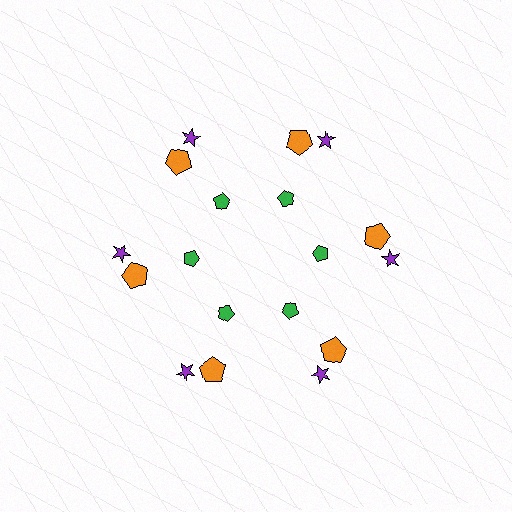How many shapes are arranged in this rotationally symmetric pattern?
There are 18 shapes, arranged in 6 groups of 3.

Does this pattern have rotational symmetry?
Yes, this pattern has 6-fold rotational symmetry. It looks the same after rotating 60 degrees around the center.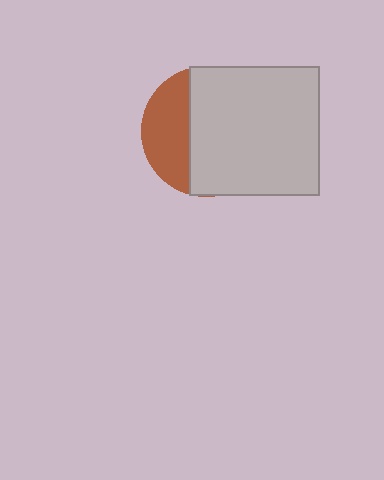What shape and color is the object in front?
The object in front is a light gray square.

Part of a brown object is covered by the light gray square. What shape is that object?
It is a circle.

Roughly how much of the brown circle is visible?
A small part of it is visible (roughly 34%).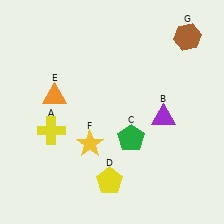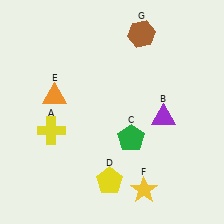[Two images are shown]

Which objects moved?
The objects that moved are: the yellow star (F), the brown hexagon (G).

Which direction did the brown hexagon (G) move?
The brown hexagon (G) moved left.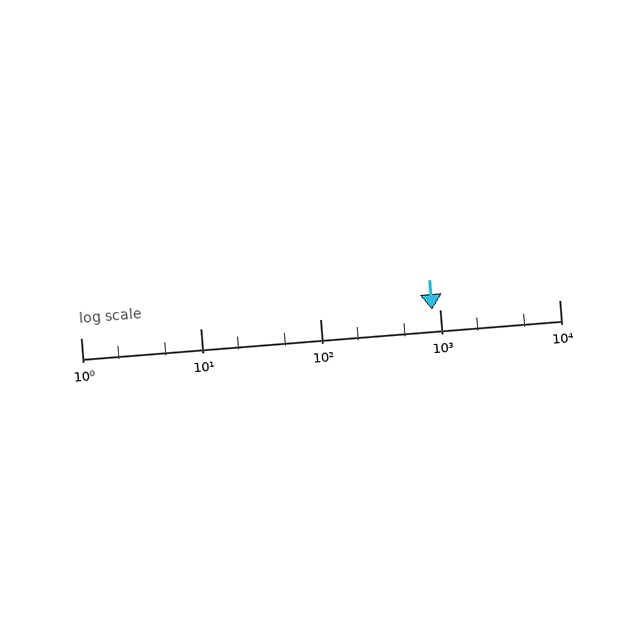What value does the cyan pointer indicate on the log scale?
The pointer indicates approximately 860.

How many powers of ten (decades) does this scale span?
The scale spans 4 decades, from 1 to 10000.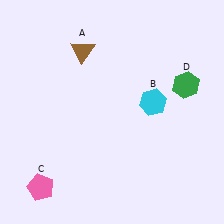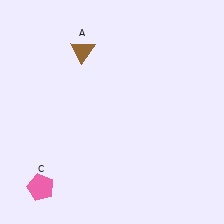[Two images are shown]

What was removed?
The green hexagon (D), the cyan hexagon (B) were removed in Image 2.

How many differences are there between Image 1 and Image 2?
There are 2 differences between the two images.